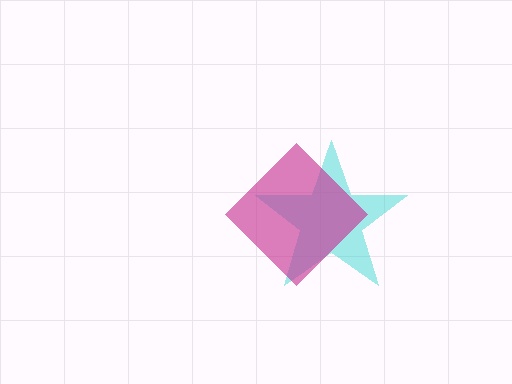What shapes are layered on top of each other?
The layered shapes are: a cyan star, a magenta diamond.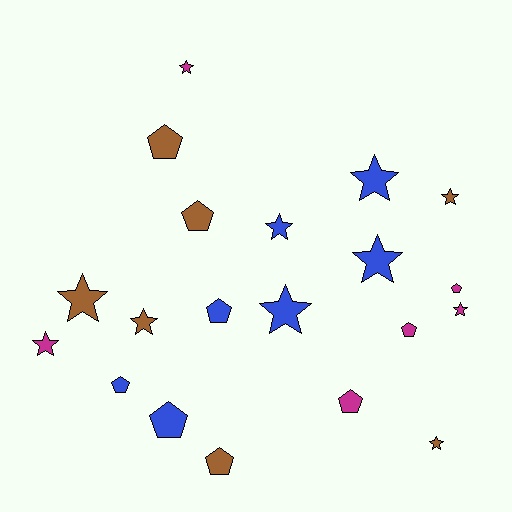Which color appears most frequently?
Brown, with 7 objects.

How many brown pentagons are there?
There are 3 brown pentagons.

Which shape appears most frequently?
Star, with 11 objects.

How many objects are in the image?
There are 20 objects.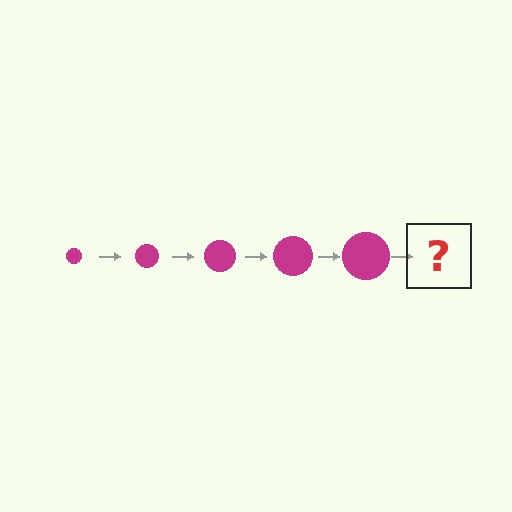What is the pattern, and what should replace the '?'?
The pattern is that the circle gets progressively larger each step. The '?' should be a magenta circle, larger than the previous one.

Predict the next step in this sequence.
The next step is a magenta circle, larger than the previous one.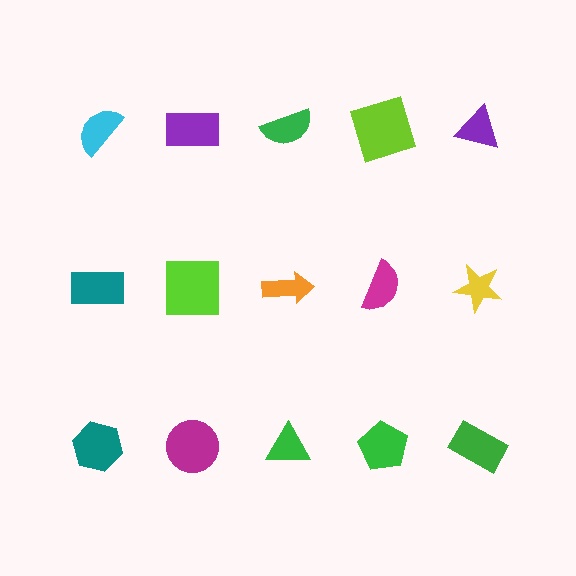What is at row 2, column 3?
An orange arrow.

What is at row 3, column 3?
A green triangle.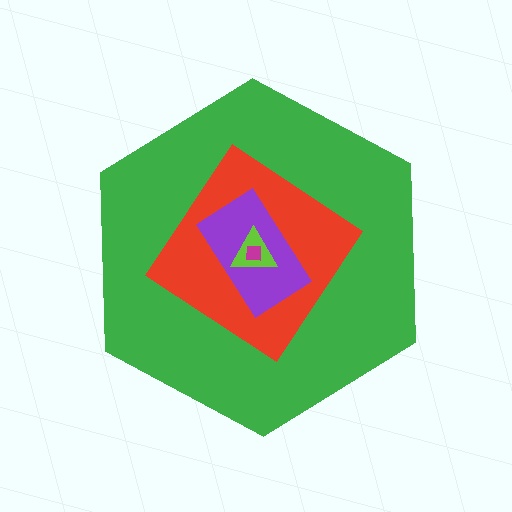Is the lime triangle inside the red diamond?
Yes.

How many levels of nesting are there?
5.